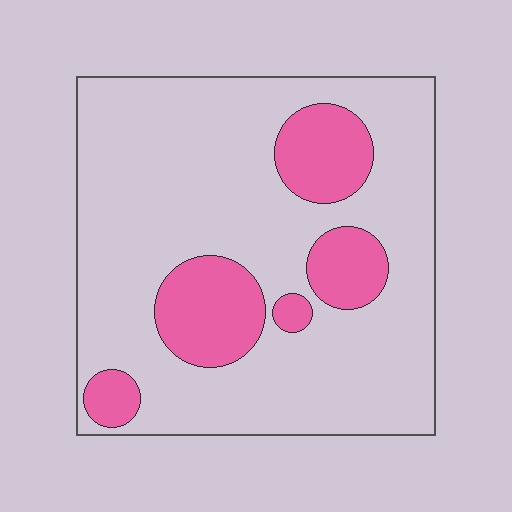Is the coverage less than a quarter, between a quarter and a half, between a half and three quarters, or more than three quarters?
Less than a quarter.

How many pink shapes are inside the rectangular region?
5.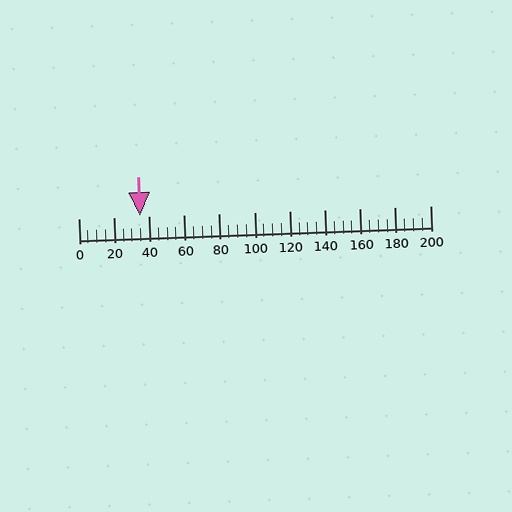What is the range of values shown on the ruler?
The ruler shows values from 0 to 200.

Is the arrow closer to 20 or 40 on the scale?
The arrow is closer to 40.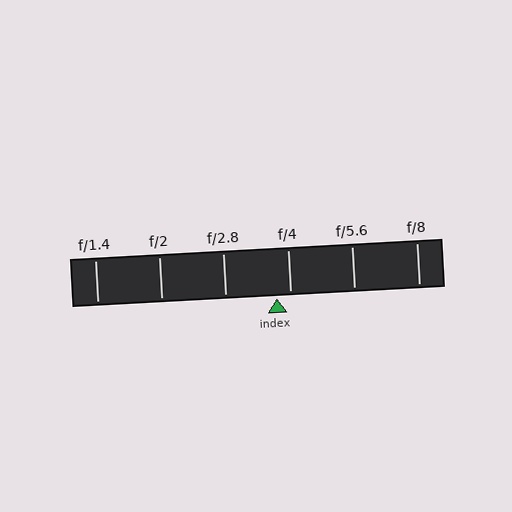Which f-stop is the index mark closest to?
The index mark is closest to f/4.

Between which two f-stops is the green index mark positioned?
The index mark is between f/2.8 and f/4.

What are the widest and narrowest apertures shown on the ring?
The widest aperture shown is f/1.4 and the narrowest is f/8.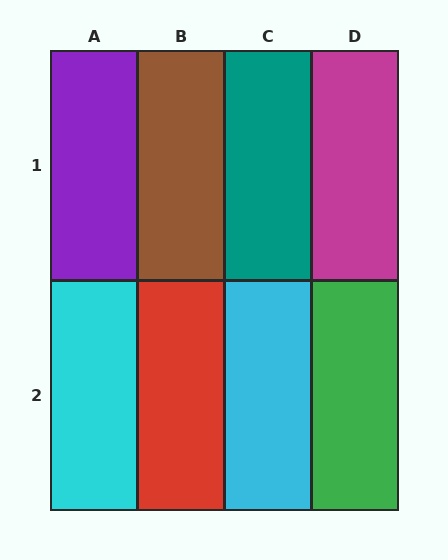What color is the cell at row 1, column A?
Purple.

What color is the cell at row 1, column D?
Magenta.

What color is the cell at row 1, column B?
Brown.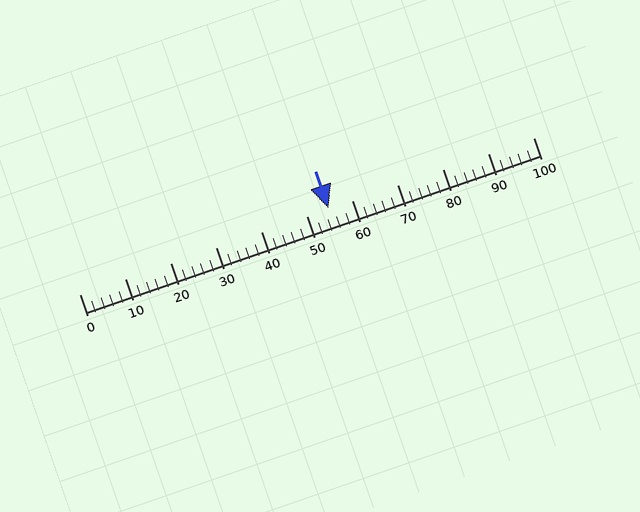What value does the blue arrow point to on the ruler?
The blue arrow points to approximately 55.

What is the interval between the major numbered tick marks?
The major tick marks are spaced 10 units apart.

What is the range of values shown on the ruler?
The ruler shows values from 0 to 100.